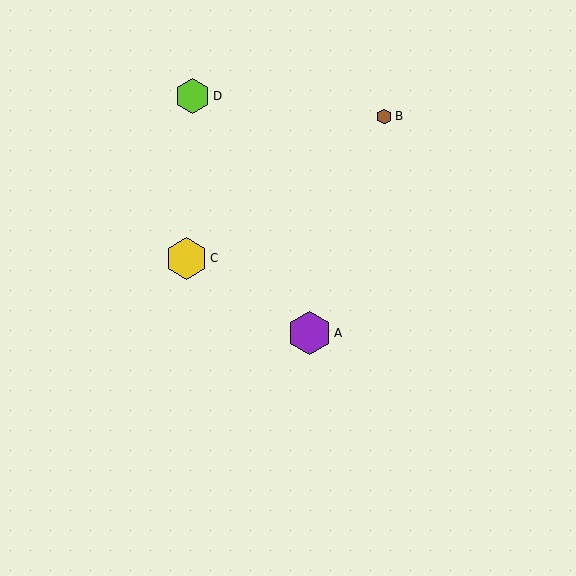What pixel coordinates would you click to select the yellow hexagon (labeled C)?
Click at (187, 258) to select the yellow hexagon C.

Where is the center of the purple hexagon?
The center of the purple hexagon is at (309, 333).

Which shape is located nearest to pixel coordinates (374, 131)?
The brown hexagon (labeled B) at (384, 116) is nearest to that location.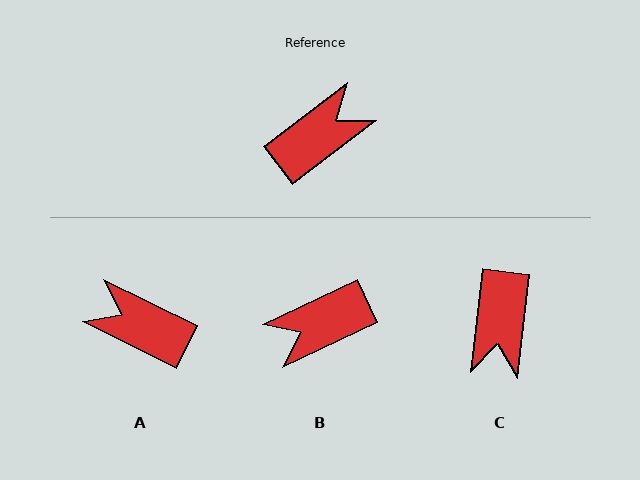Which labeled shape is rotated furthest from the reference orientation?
B, about 168 degrees away.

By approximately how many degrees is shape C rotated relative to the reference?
Approximately 134 degrees clockwise.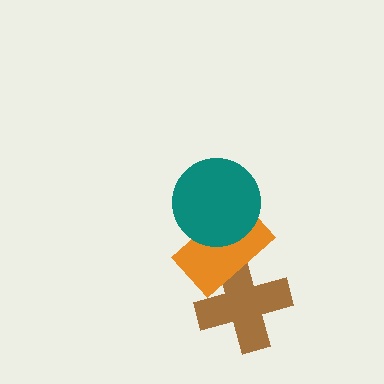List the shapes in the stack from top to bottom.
From top to bottom: the teal circle, the orange rectangle, the brown cross.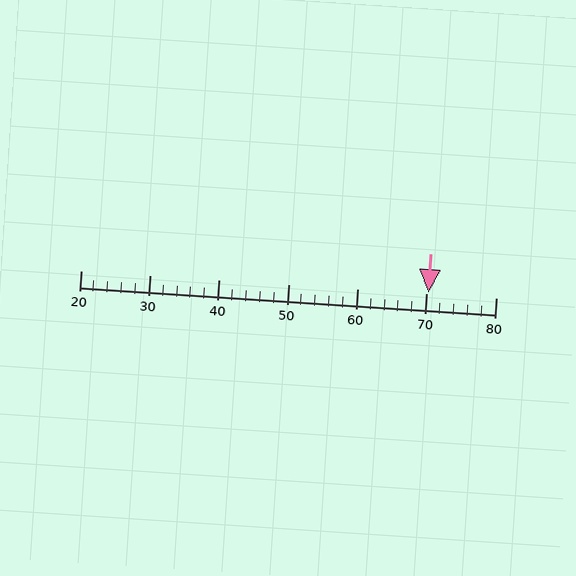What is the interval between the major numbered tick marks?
The major tick marks are spaced 10 units apart.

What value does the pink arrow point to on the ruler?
The pink arrow points to approximately 70.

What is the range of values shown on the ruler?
The ruler shows values from 20 to 80.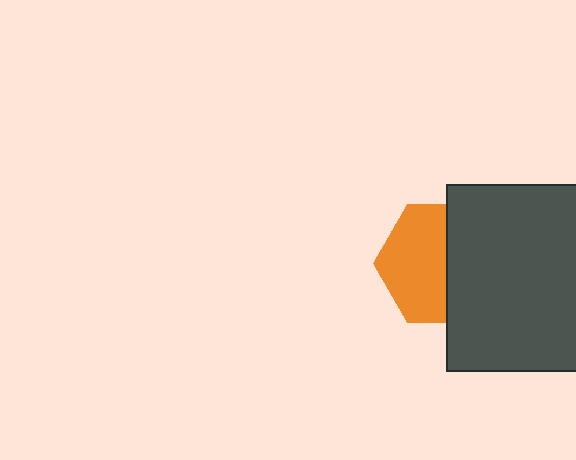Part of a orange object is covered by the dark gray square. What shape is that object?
It is a hexagon.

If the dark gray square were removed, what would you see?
You would see the complete orange hexagon.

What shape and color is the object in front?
The object in front is a dark gray square.